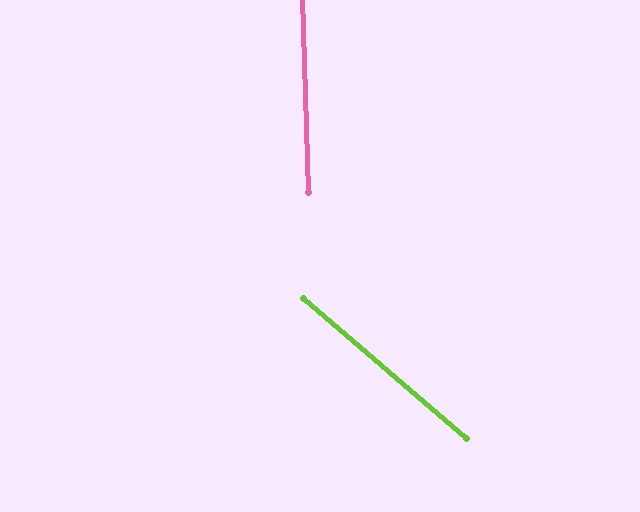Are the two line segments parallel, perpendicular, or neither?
Neither parallel nor perpendicular — they differ by about 47°.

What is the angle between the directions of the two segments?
Approximately 47 degrees.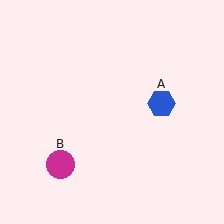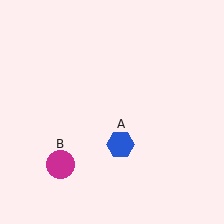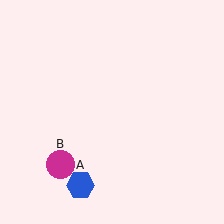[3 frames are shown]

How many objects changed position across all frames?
1 object changed position: blue hexagon (object A).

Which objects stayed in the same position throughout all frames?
Magenta circle (object B) remained stationary.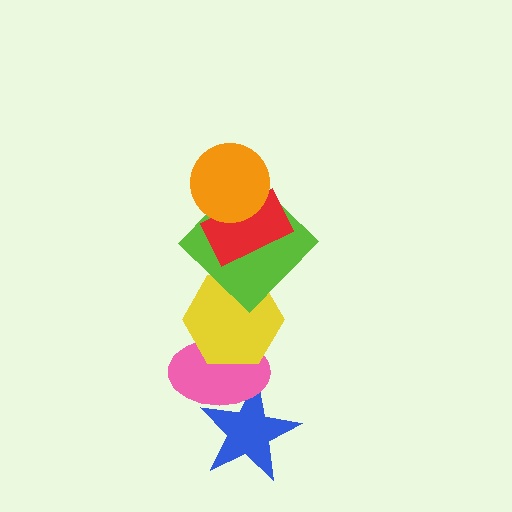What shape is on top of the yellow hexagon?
The lime diamond is on top of the yellow hexagon.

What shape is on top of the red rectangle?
The orange circle is on top of the red rectangle.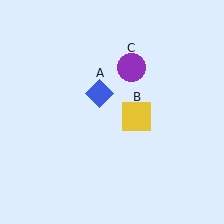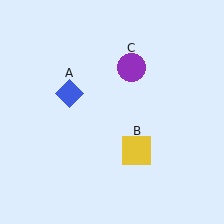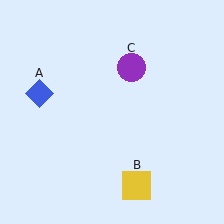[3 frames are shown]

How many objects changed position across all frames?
2 objects changed position: blue diamond (object A), yellow square (object B).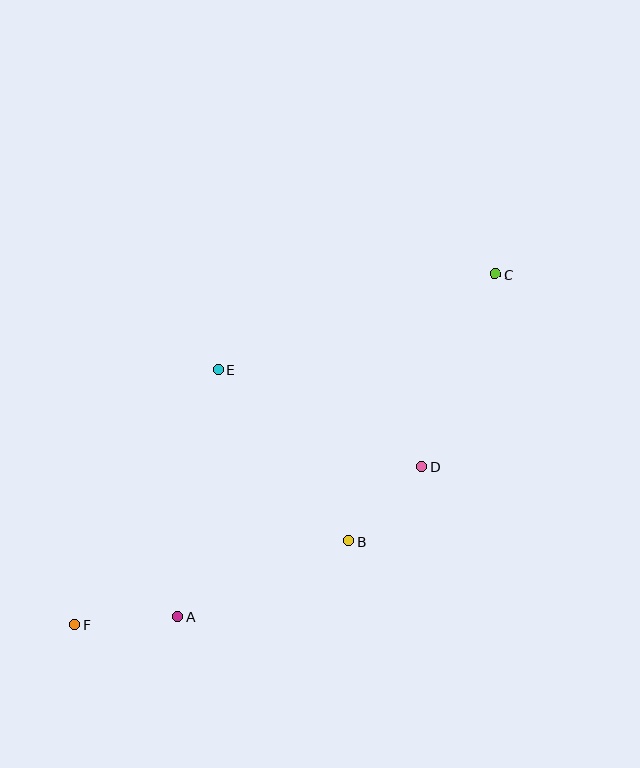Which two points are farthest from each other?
Points C and F are farthest from each other.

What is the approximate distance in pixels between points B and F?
The distance between B and F is approximately 287 pixels.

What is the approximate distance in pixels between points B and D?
The distance between B and D is approximately 104 pixels.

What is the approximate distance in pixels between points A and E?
The distance between A and E is approximately 251 pixels.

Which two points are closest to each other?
Points A and F are closest to each other.